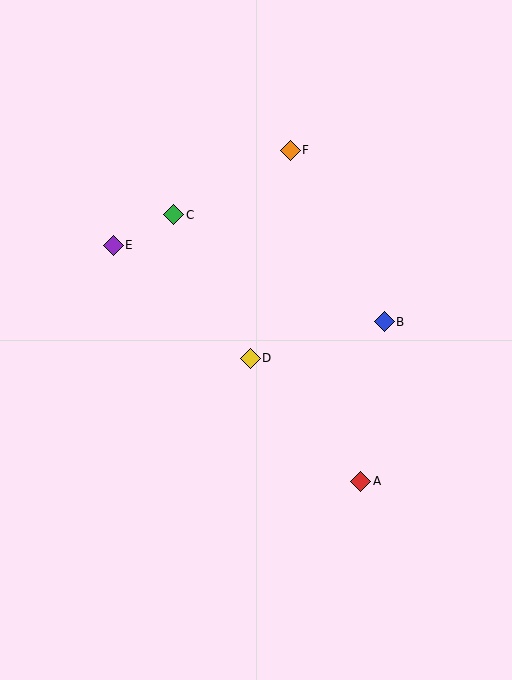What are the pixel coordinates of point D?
Point D is at (250, 358).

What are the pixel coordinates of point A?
Point A is at (361, 481).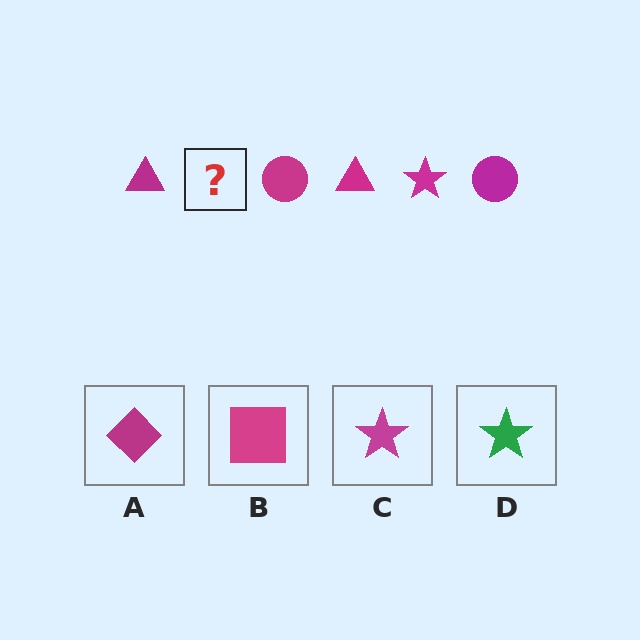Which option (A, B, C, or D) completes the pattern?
C.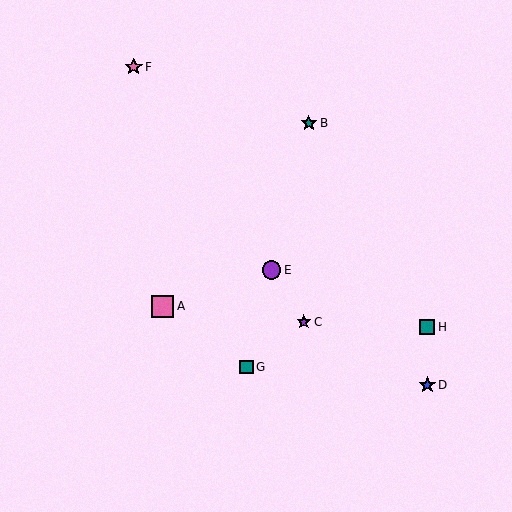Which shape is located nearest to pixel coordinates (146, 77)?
The pink star (labeled F) at (134, 67) is nearest to that location.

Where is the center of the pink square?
The center of the pink square is at (163, 306).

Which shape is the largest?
The pink square (labeled A) is the largest.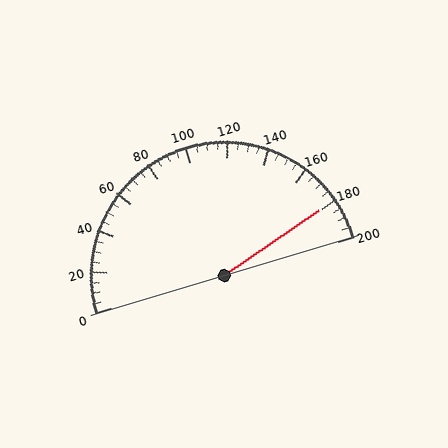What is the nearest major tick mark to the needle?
The nearest major tick mark is 180.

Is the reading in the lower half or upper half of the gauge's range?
The reading is in the upper half of the range (0 to 200).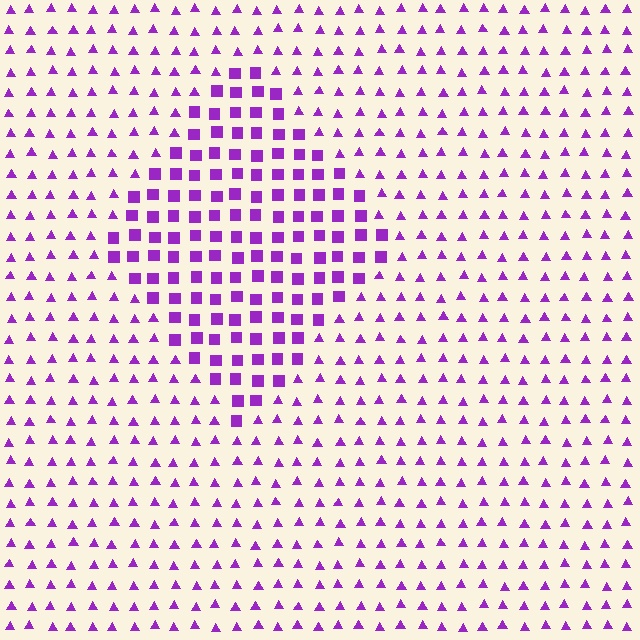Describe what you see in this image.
The image is filled with small purple elements arranged in a uniform grid. A diamond-shaped region contains squares, while the surrounding area contains triangles. The boundary is defined purely by the change in element shape.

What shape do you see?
I see a diamond.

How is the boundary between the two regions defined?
The boundary is defined by a change in element shape: squares inside vs. triangles outside. All elements share the same color and spacing.